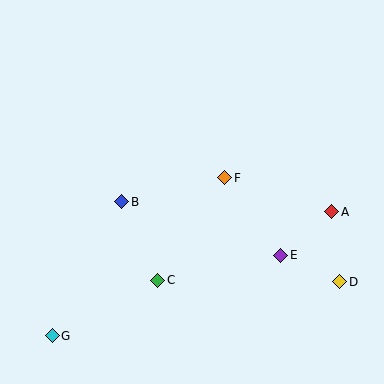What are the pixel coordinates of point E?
Point E is at (281, 255).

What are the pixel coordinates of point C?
Point C is at (158, 280).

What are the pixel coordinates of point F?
Point F is at (225, 178).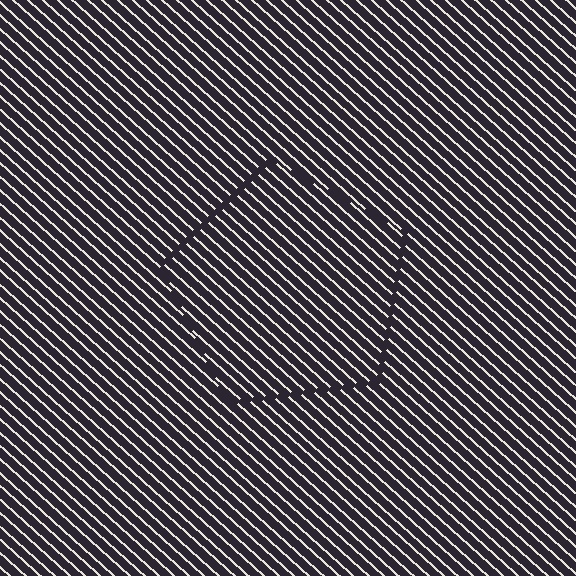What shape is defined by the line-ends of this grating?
An illusory pentagon. The interior of the shape contains the same grating, shifted by half a period — the contour is defined by the phase discontinuity where line-ends from the inner and outer gratings abut.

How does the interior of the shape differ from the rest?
The interior of the shape contains the same grating, shifted by half a period — the contour is defined by the phase discontinuity where line-ends from the inner and outer gratings abut.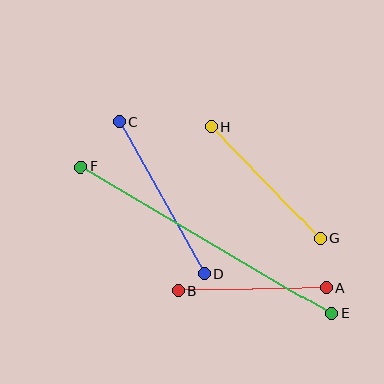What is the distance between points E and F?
The distance is approximately 291 pixels.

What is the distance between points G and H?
The distance is approximately 157 pixels.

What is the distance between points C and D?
The distance is approximately 174 pixels.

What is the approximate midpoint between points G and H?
The midpoint is at approximately (266, 183) pixels.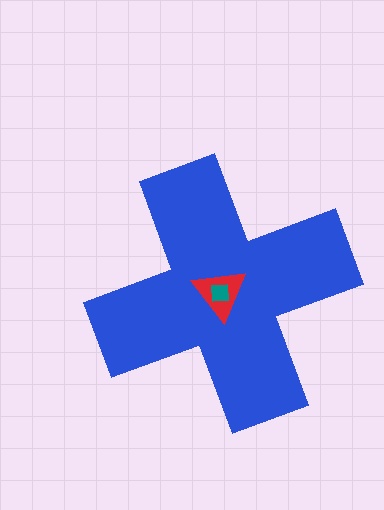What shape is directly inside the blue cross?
The red triangle.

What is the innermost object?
The teal square.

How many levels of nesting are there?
3.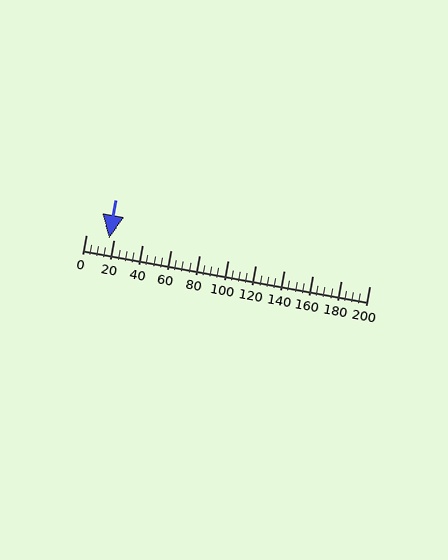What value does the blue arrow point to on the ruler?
The blue arrow points to approximately 16.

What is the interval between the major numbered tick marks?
The major tick marks are spaced 20 units apart.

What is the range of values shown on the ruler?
The ruler shows values from 0 to 200.